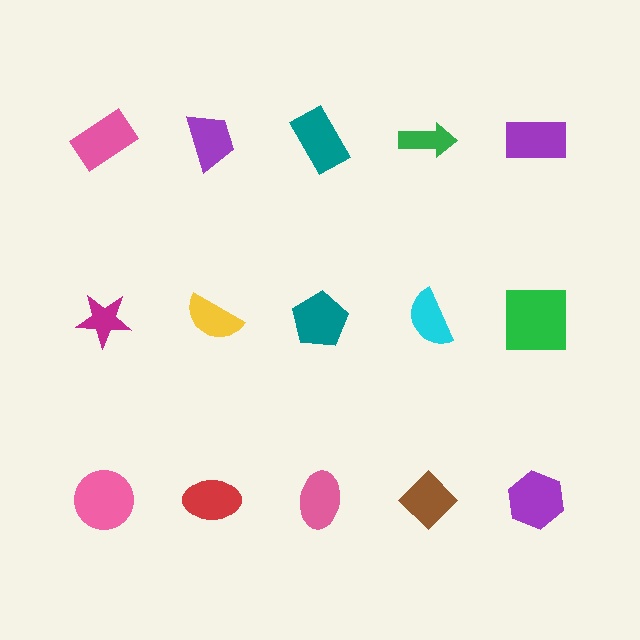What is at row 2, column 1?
A magenta star.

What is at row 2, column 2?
A yellow semicircle.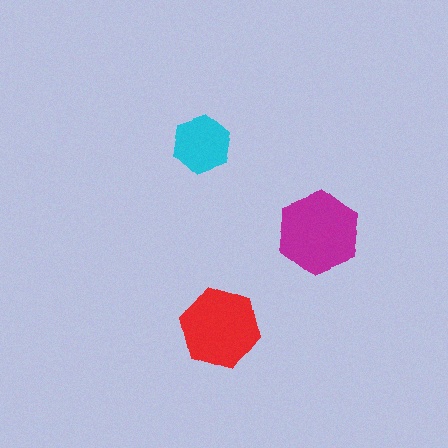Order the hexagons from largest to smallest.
the magenta one, the red one, the cyan one.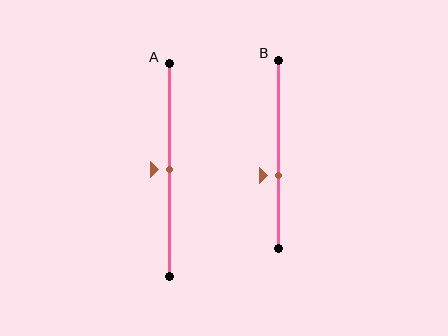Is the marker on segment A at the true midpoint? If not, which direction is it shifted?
Yes, the marker on segment A is at the true midpoint.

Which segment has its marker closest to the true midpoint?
Segment A has its marker closest to the true midpoint.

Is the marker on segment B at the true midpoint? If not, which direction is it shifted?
No, the marker on segment B is shifted downward by about 11% of the segment length.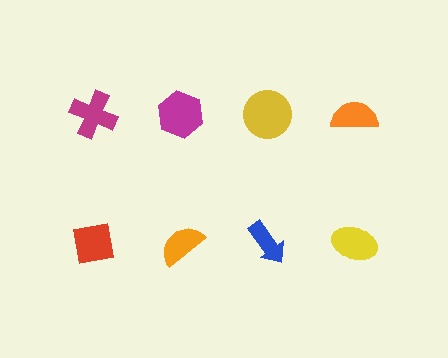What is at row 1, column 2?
A magenta hexagon.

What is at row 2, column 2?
An orange semicircle.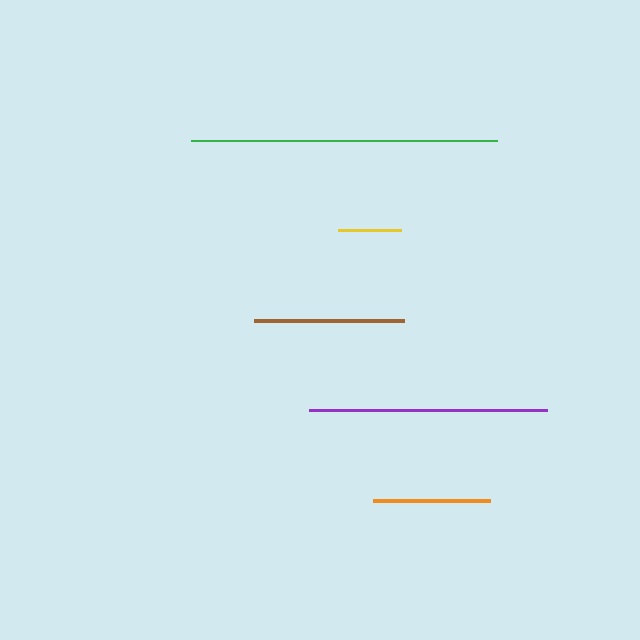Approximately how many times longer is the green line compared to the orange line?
The green line is approximately 2.6 times the length of the orange line.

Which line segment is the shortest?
The yellow line is the shortest at approximately 63 pixels.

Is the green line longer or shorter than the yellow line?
The green line is longer than the yellow line.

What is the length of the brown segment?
The brown segment is approximately 150 pixels long.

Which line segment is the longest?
The green line is the longest at approximately 306 pixels.